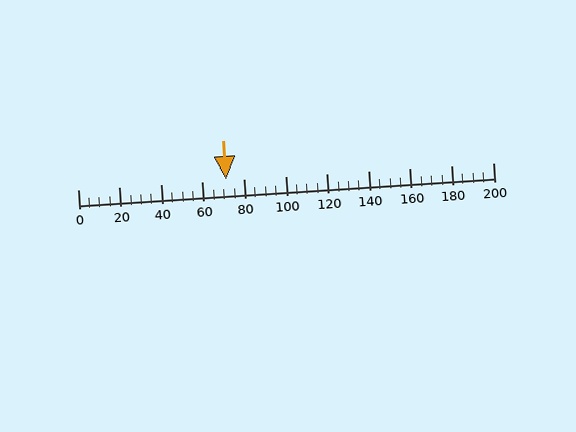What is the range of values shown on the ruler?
The ruler shows values from 0 to 200.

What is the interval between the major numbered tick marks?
The major tick marks are spaced 20 units apart.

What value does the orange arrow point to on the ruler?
The orange arrow points to approximately 72.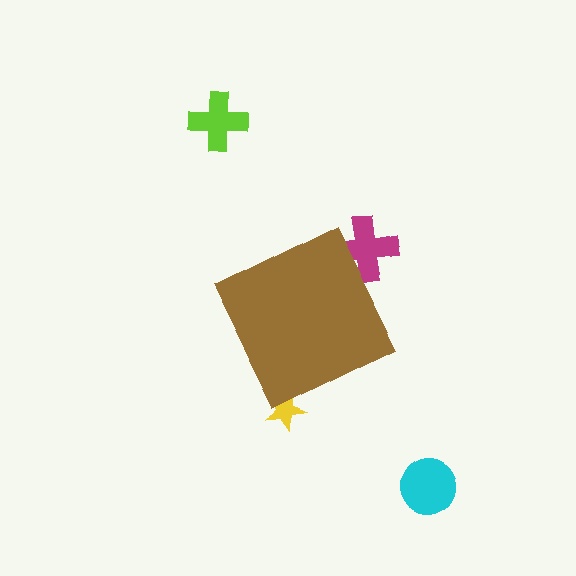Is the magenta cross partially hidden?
Yes, the magenta cross is partially hidden behind the brown diamond.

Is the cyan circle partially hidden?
No, the cyan circle is fully visible.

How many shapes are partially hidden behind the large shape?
2 shapes are partially hidden.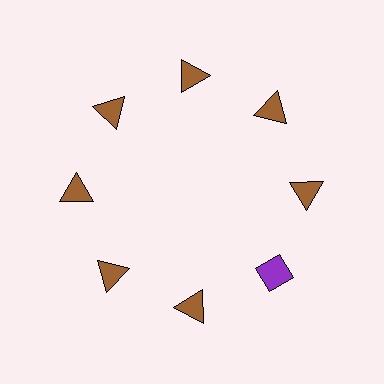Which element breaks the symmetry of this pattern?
The purple diamond at roughly the 4 o'clock position breaks the symmetry. All other shapes are brown triangles.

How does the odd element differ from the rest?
It differs in both color (purple instead of brown) and shape (diamond instead of triangle).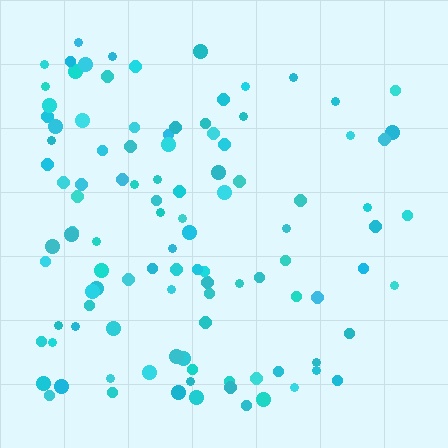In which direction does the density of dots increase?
From right to left, with the left side densest.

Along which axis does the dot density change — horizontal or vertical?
Horizontal.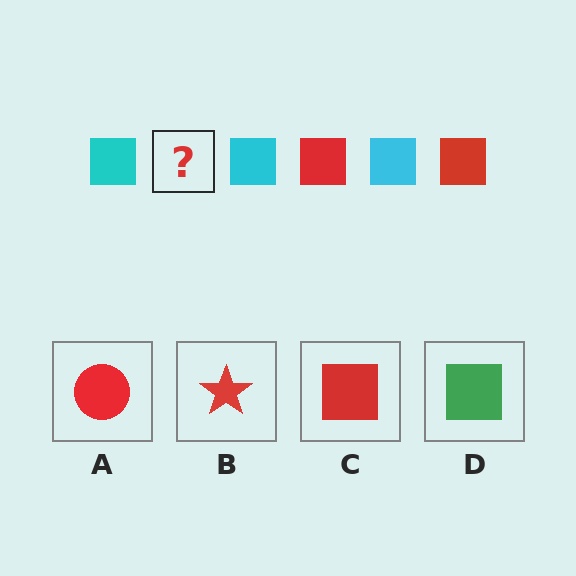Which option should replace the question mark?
Option C.